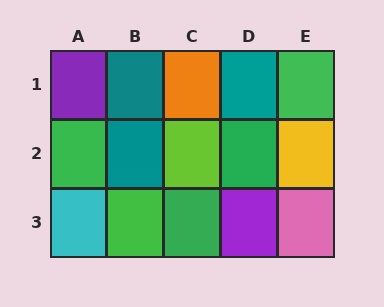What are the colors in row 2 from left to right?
Green, teal, lime, green, yellow.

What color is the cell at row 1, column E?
Green.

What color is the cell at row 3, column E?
Pink.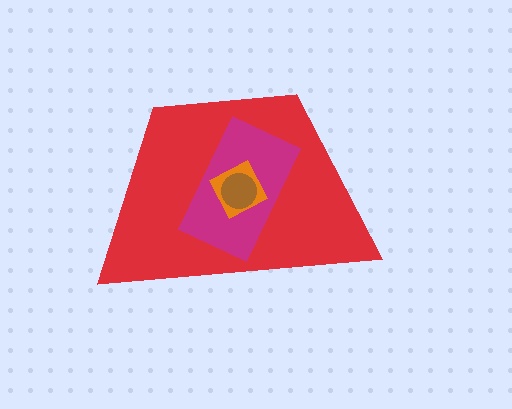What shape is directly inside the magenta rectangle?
The orange diamond.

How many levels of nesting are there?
4.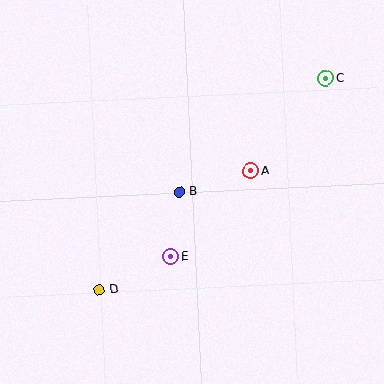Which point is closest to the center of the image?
Point B at (179, 192) is closest to the center.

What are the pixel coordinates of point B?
Point B is at (179, 192).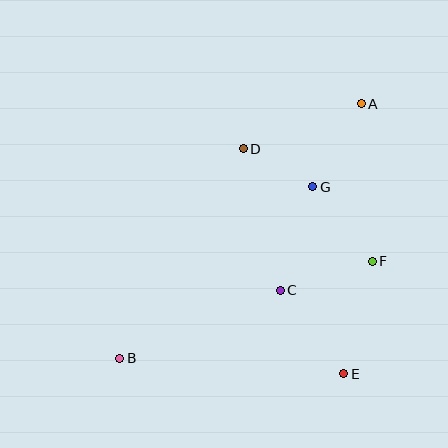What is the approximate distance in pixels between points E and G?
The distance between E and G is approximately 190 pixels.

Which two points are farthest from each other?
Points A and B are farthest from each other.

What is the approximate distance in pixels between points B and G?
The distance between B and G is approximately 258 pixels.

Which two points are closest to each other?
Points D and G are closest to each other.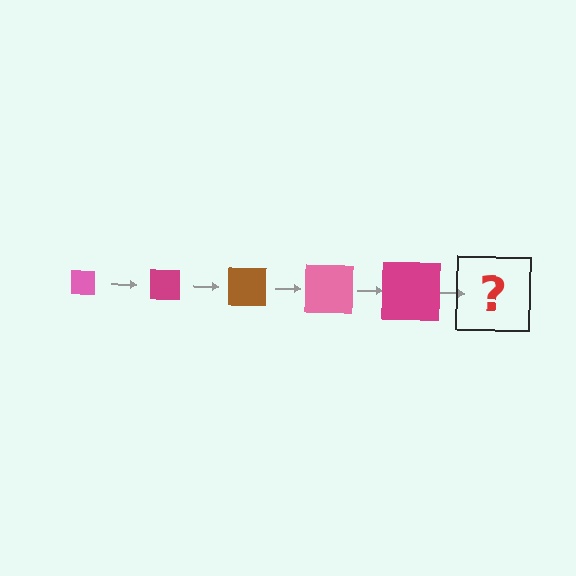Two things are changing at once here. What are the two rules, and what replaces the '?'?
The two rules are that the square grows larger each step and the color cycles through pink, magenta, and brown. The '?' should be a brown square, larger than the previous one.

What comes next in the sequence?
The next element should be a brown square, larger than the previous one.